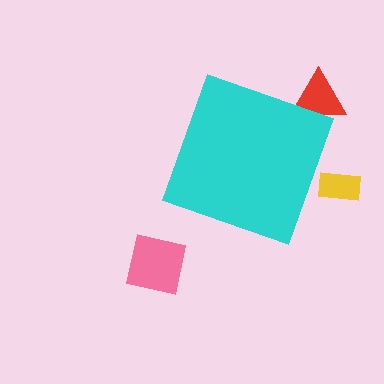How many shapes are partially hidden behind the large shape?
2 shapes are partially hidden.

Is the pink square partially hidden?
No, the pink square is fully visible.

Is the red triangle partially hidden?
Yes, the red triangle is partially hidden behind the cyan diamond.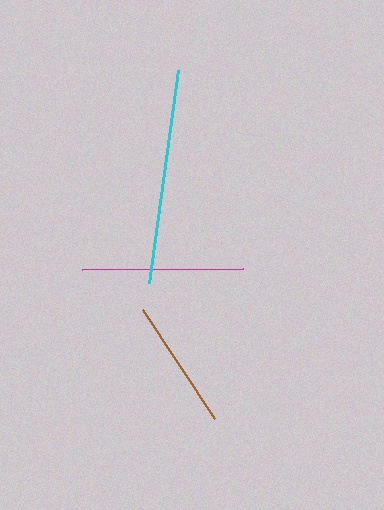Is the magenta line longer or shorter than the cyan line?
The cyan line is longer than the magenta line.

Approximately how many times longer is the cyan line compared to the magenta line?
The cyan line is approximately 1.3 times the length of the magenta line.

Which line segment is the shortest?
The brown line is the shortest at approximately 131 pixels.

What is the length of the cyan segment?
The cyan segment is approximately 216 pixels long.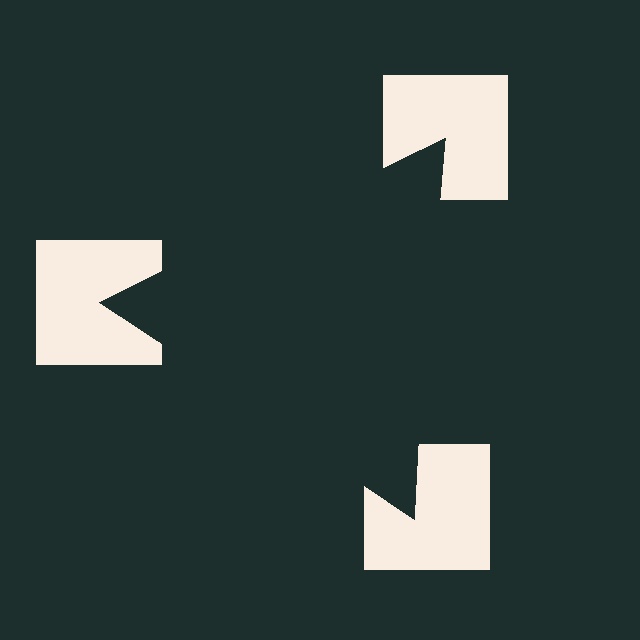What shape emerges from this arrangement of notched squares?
An illusory triangle — its edges are inferred from the aligned wedge cuts in the notched squares, not physically drawn.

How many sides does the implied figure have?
3 sides.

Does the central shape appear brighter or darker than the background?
It typically appears slightly darker than the background, even though no actual brightness change is drawn.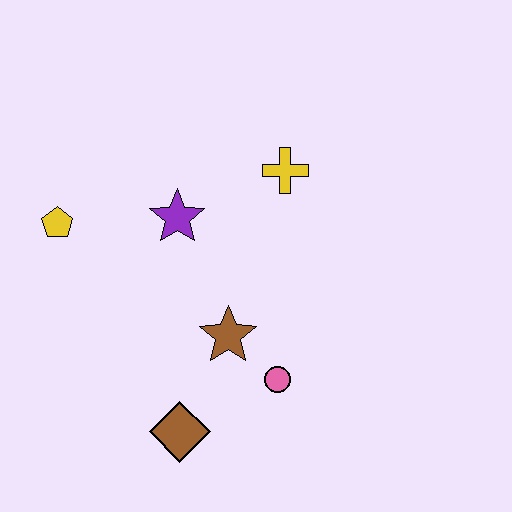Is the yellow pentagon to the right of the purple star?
No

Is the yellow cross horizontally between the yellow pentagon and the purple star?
No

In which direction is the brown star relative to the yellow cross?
The brown star is below the yellow cross.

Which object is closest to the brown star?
The pink circle is closest to the brown star.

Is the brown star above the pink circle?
Yes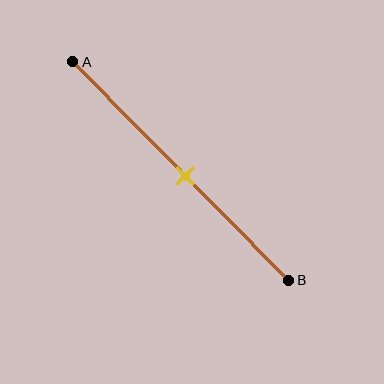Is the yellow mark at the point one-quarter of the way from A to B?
No, the mark is at about 50% from A, not at the 25% one-quarter point.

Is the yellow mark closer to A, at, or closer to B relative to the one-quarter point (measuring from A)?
The yellow mark is closer to point B than the one-quarter point of segment AB.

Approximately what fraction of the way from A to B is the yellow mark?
The yellow mark is approximately 50% of the way from A to B.